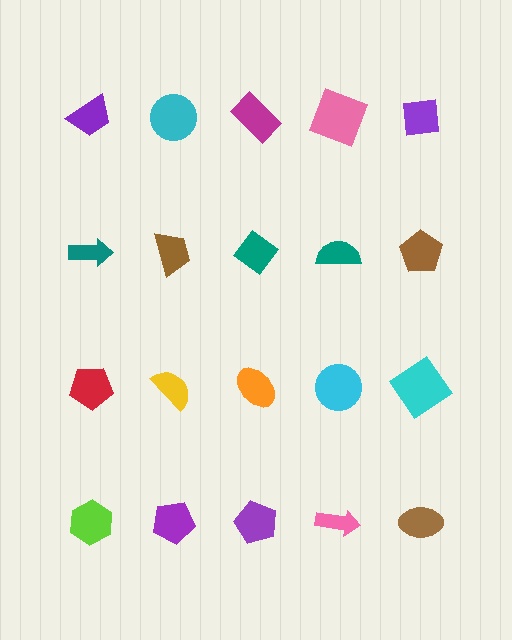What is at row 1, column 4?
A pink square.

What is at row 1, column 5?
A purple square.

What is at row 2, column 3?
A teal diamond.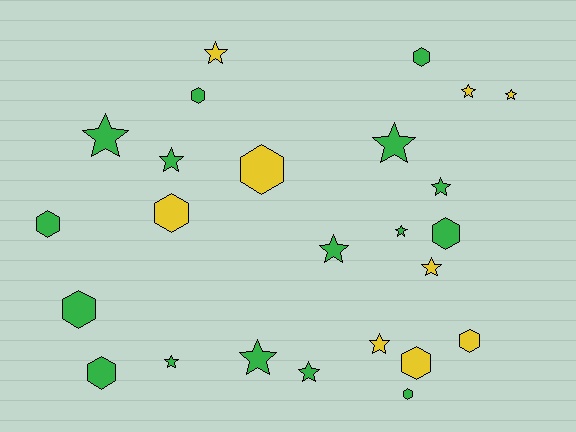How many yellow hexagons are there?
There are 4 yellow hexagons.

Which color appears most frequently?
Green, with 16 objects.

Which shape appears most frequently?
Star, with 14 objects.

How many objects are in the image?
There are 25 objects.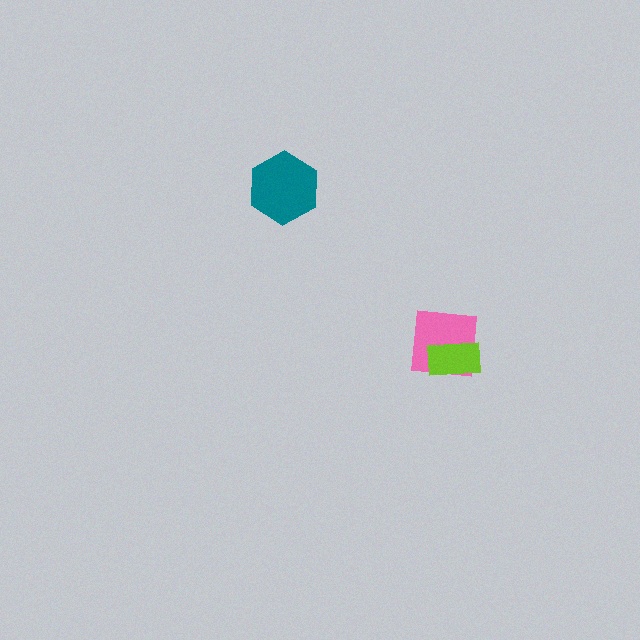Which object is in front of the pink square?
The lime rectangle is in front of the pink square.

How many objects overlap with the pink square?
1 object overlaps with the pink square.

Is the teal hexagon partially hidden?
No, no other shape covers it.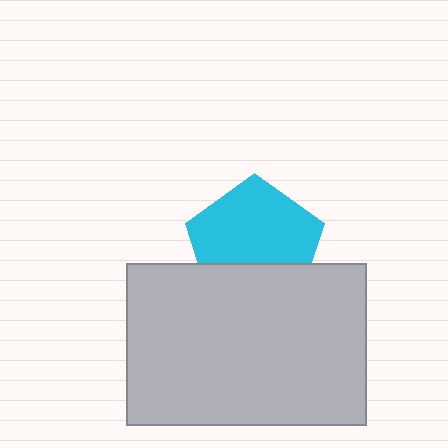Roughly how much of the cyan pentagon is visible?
Most of it is visible (roughly 67%).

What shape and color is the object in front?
The object in front is a light gray rectangle.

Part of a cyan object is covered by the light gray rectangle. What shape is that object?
It is a pentagon.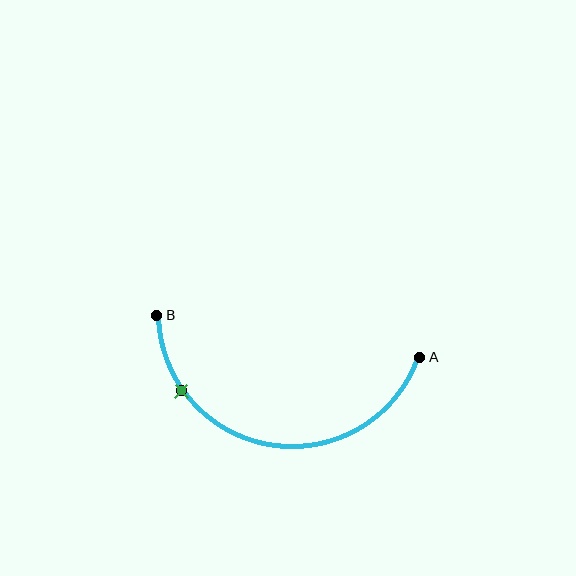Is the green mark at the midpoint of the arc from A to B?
No. The green mark lies on the arc but is closer to endpoint B. The arc midpoint would be at the point on the curve equidistant along the arc from both A and B.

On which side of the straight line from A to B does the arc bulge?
The arc bulges below the straight line connecting A and B.